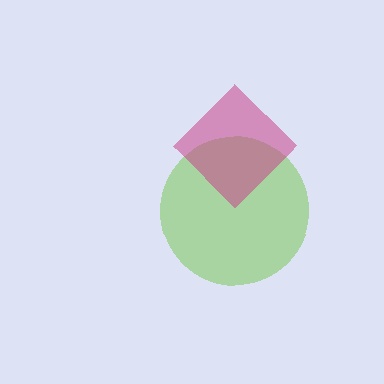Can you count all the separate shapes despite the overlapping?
Yes, there are 2 separate shapes.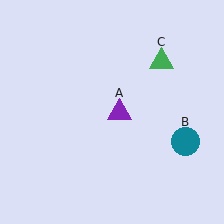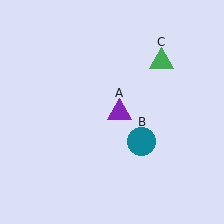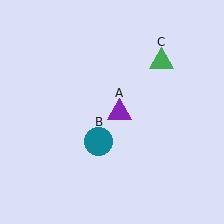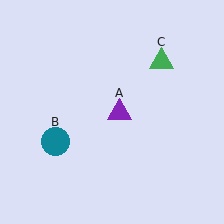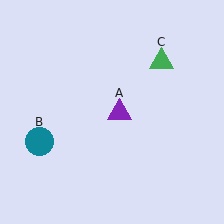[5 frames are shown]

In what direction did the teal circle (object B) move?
The teal circle (object B) moved left.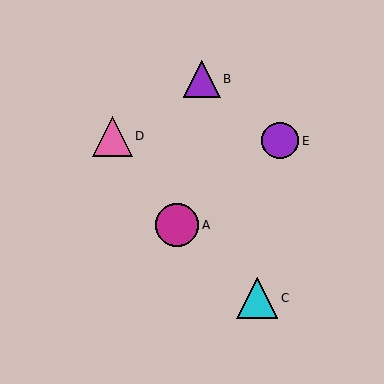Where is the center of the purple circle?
The center of the purple circle is at (280, 141).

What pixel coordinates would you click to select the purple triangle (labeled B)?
Click at (202, 79) to select the purple triangle B.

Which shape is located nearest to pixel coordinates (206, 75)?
The purple triangle (labeled B) at (202, 79) is nearest to that location.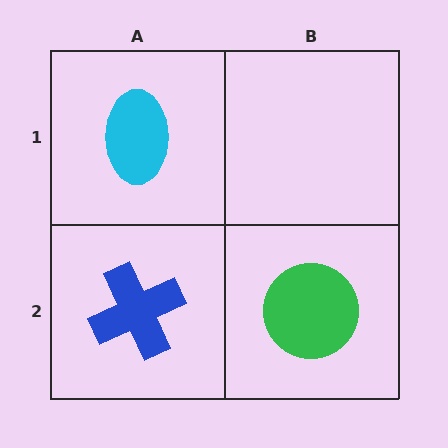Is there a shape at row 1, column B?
No, that cell is empty.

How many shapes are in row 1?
1 shape.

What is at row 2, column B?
A green circle.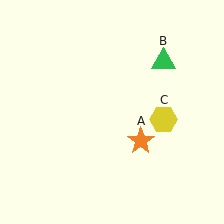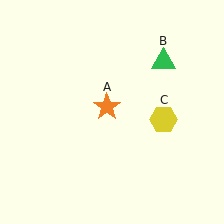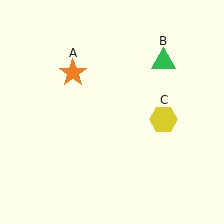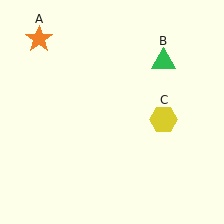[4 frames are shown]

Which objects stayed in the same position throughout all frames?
Green triangle (object B) and yellow hexagon (object C) remained stationary.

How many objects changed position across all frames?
1 object changed position: orange star (object A).